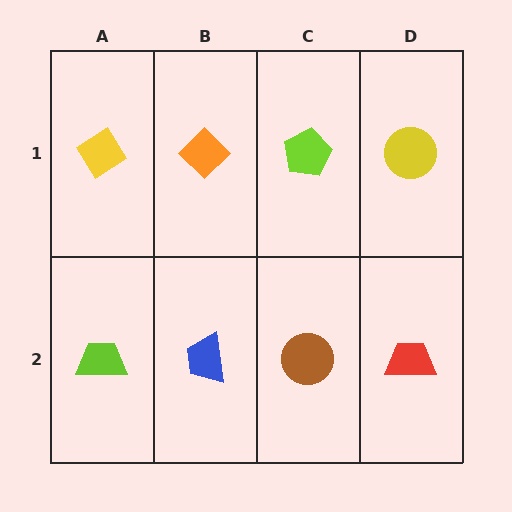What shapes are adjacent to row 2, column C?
A lime pentagon (row 1, column C), a blue trapezoid (row 2, column B), a red trapezoid (row 2, column D).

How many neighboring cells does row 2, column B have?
3.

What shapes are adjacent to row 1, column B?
A blue trapezoid (row 2, column B), a yellow diamond (row 1, column A), a lime pentagon (row 1, column C).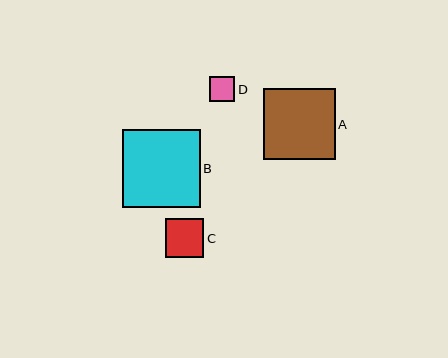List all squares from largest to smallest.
From largest to smallest: B, A, C, D.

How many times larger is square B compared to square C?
Square B is approximately 2.0 times the size of square C.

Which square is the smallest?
Square D is the smallest with a size of approximately 25 pixels.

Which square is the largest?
Square B is the largest with a size of approximately 78 pixels.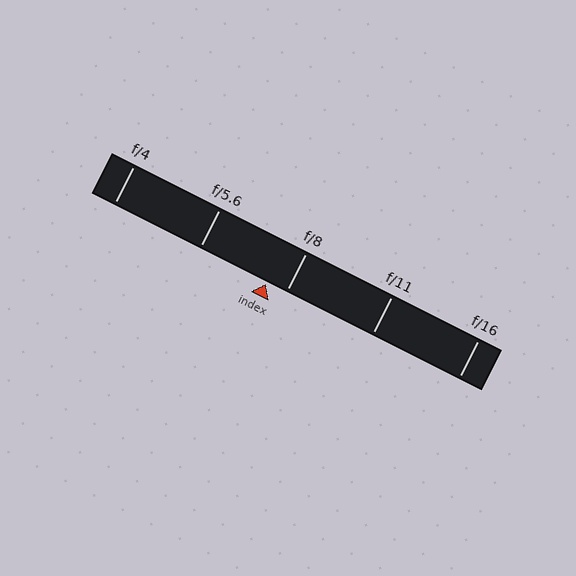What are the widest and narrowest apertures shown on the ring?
The widest aperture shown is f/4 and the narrowest is f/16.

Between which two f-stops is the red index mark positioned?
The index mark is between f/5.6 and f/8.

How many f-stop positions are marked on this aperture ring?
There are 5 f-stop positions marked.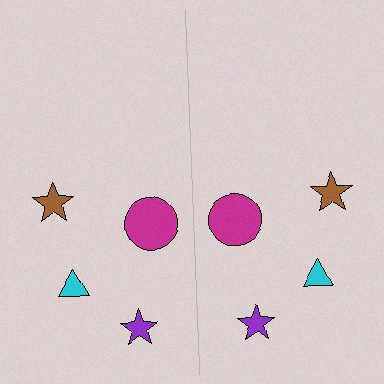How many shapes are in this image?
There are 8 shapes in this image.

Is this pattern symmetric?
Yes, this pattern has bilateral (reflection) symmetry.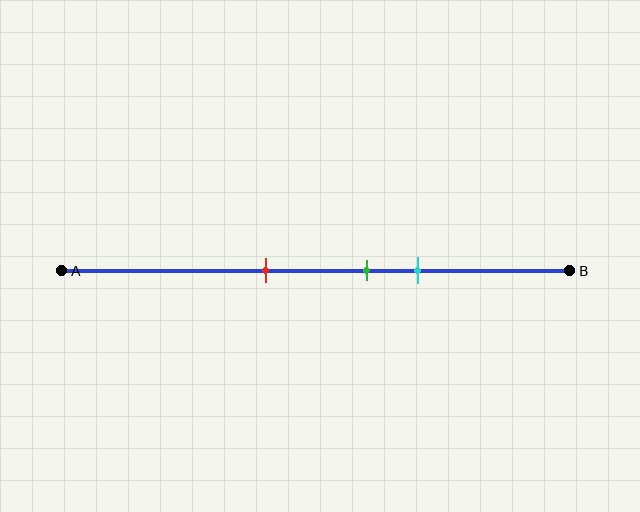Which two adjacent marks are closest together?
The green and cyan marks are the closest adjacent pair.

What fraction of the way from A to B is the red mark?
The red mark is approximately 40% (0.4) of the way from A to B.